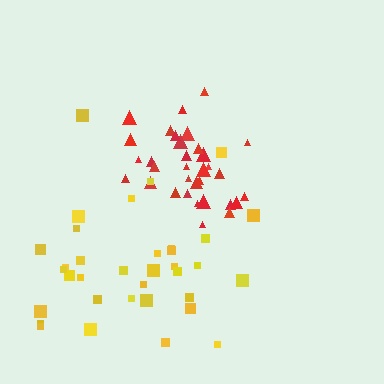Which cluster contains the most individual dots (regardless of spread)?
Yellow (35).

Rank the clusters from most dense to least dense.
red, yellow.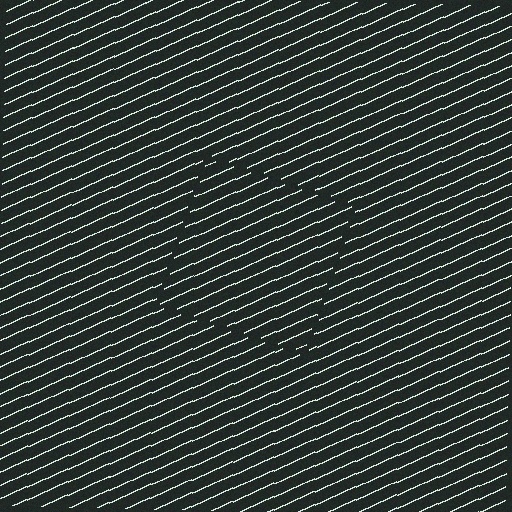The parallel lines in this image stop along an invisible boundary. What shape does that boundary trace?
An illusory square. The interior of the shape contains the same grating, shifted by half a period — the contour is defined by the phase discontinuity where line-ends from the inner and outer gratings abut.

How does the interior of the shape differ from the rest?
The interior of the shape contains the same grating, shifted by half a period — the contour is defined by the phase discontinuity where line-ends from the inner and outer gratings abut.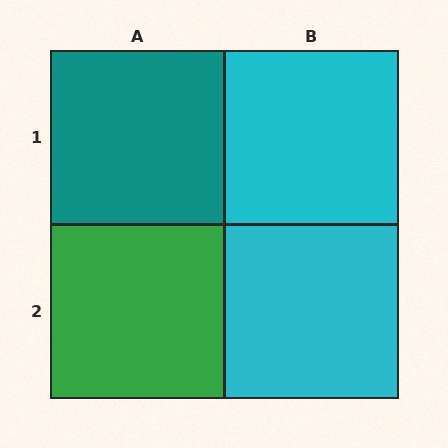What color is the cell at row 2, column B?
Cyan.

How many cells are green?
1 cell is green.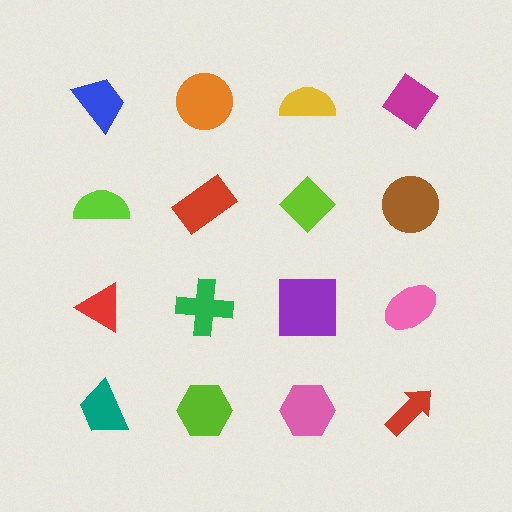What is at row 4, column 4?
A red arrow.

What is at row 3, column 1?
A red triangle.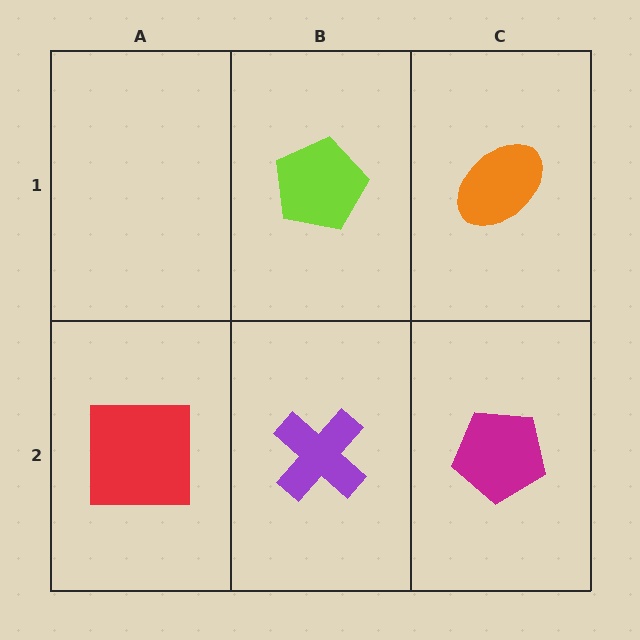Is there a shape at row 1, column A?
No, that cell is empty.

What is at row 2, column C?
A magenta pentagon.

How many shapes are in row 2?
3 shapes.